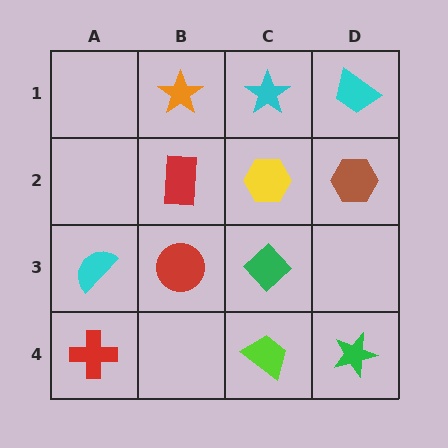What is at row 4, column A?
A red cross.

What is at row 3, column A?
A cyan semicircle.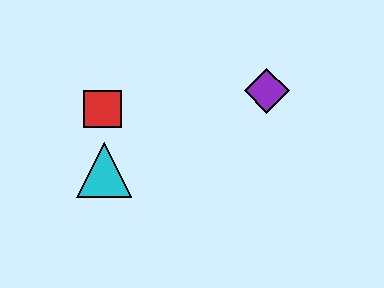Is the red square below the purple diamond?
Yes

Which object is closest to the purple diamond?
The red square is closest to the purple diamond.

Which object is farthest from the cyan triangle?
The purple diamond is farthest from the cyan triangle.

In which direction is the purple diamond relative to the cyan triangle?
The purple diamond is to the right of the cyan triangle.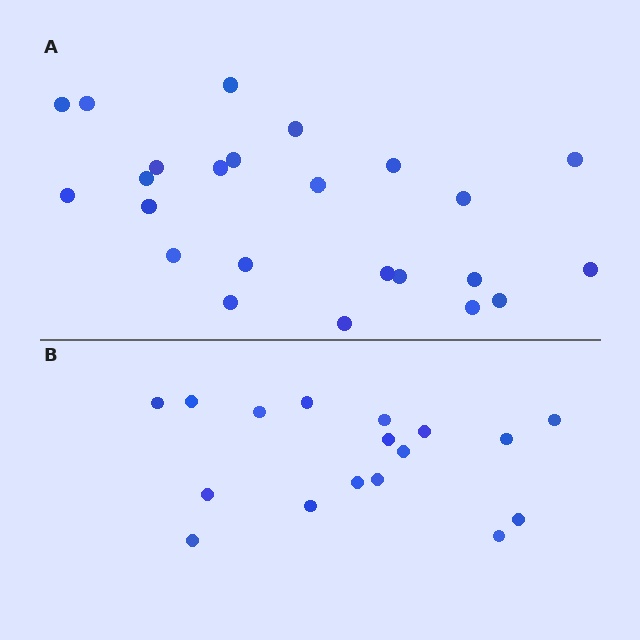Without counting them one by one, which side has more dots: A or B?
Region A (the top region) has more dots.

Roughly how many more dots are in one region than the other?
Region A has roughly 8 or so more dots than region B.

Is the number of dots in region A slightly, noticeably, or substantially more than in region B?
Region A has noticeably more, but not dramatically so. The ratio is roughly 1.4 to 1.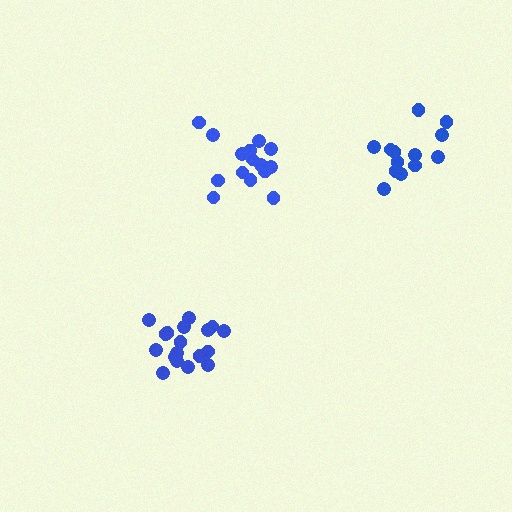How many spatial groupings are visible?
There are 3 spatial groupings.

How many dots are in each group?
Group 1: 13 dots, Group 2: 15 dots, Group 3: 18 dots (46 total).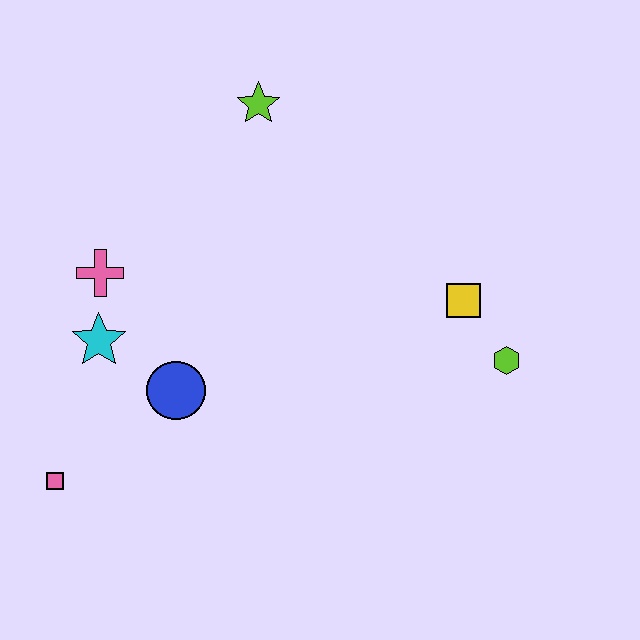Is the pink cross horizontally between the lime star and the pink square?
Yes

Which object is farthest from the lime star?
The pink square is farthest from the lime star.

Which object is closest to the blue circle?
The cyan star is closest to the blue circle.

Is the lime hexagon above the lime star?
No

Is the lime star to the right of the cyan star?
Yes